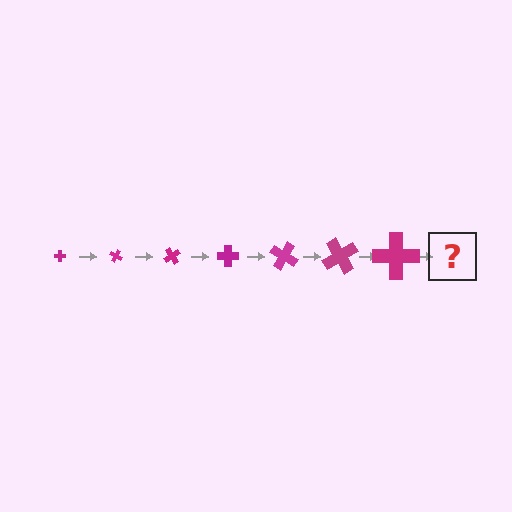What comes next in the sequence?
The next element should be a cross, larger than the previous one and rotated 210 degrees from the start.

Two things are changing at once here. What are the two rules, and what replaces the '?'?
The two rules are that the cross grows larger each step and it rotates 30 degrees each step. The '?' should be a cross, larger than the previous one and rotated 210 degrees from the start.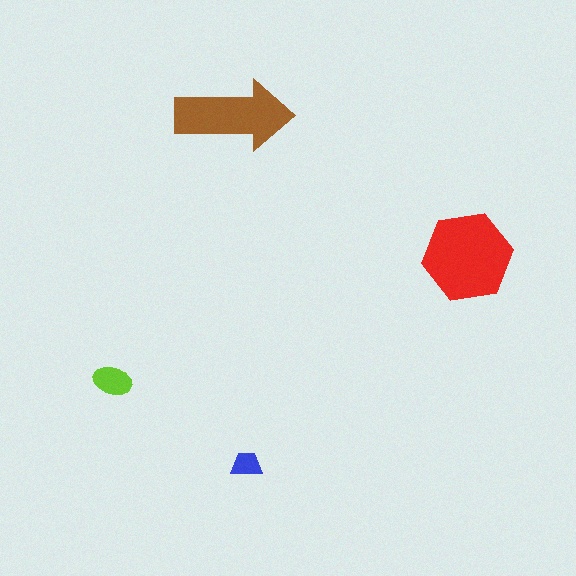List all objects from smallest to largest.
The blue trapezoid, the lime ellipse, the brown arrow, the red hexagon.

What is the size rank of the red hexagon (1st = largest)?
1st.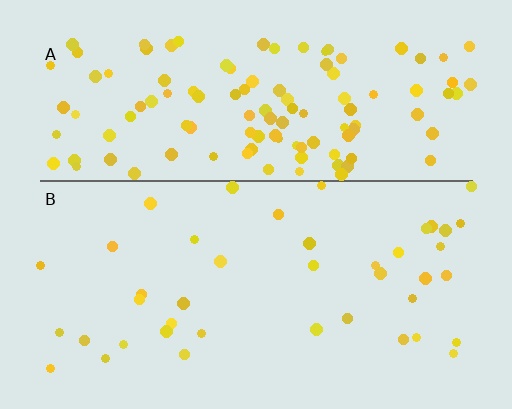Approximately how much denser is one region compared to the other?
Approximately 2.9× — region A over region B.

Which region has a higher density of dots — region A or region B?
A (the top).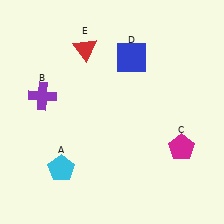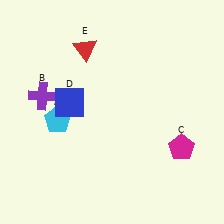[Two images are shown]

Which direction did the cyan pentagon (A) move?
The cyan pentagon (A) moved up.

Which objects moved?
The objects that moved are: the cyan pentagon (A), the blue square (D).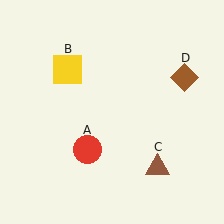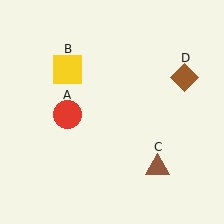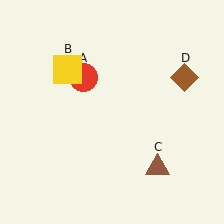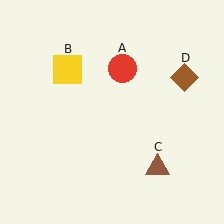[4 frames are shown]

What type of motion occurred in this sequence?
The red circle (object A) rotated clockwise around the center of the scene.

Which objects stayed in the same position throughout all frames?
Yellow square (object B) and brown triangle (object C) and brown diamond (object D) remained stationary.